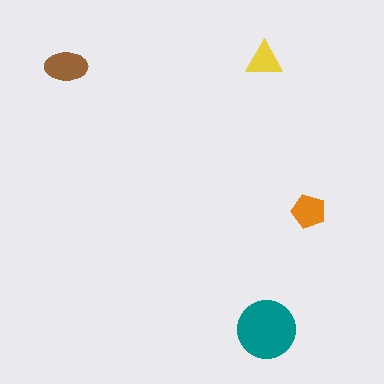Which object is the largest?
The teal circle.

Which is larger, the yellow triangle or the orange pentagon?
The orange pentagon.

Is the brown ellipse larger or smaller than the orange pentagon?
Larger.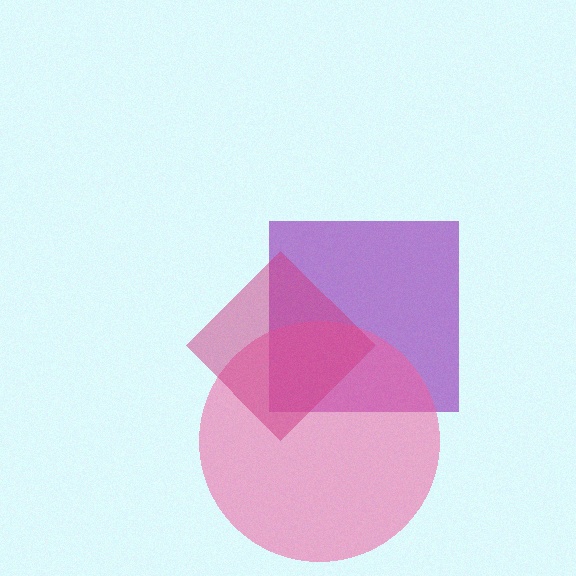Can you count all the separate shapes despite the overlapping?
Yes, there are 3 separate shapes.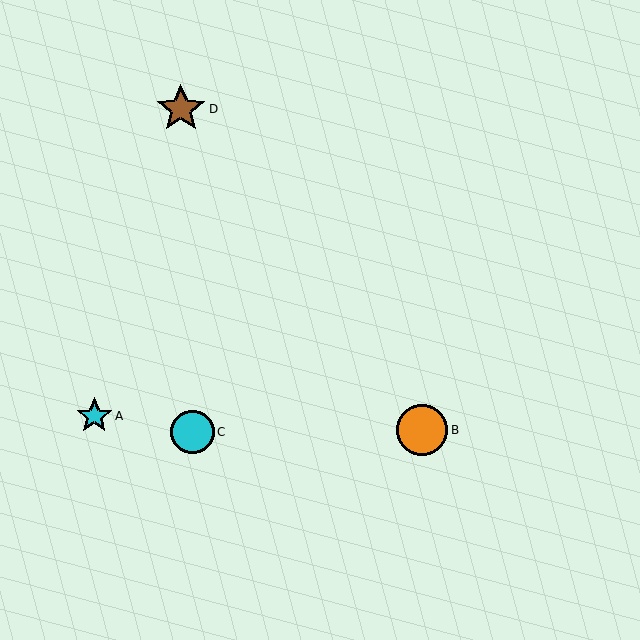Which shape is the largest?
The orange circle (labeled B) is the largest.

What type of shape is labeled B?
Shape B is an orange circle.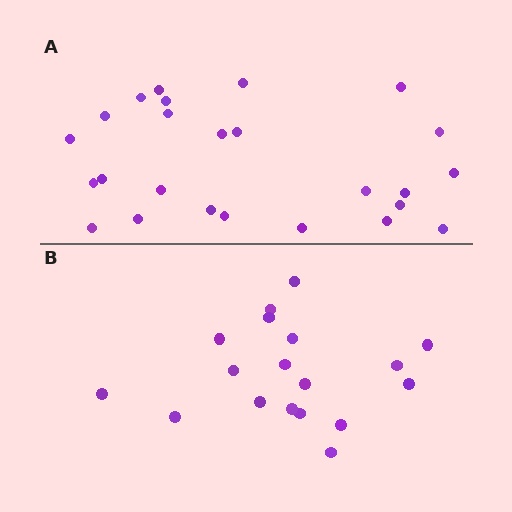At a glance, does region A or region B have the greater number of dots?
Region A (the top region) has more dots.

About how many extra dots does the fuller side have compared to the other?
Region A has roughly 8 or so more dots than region B.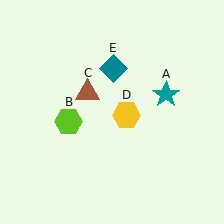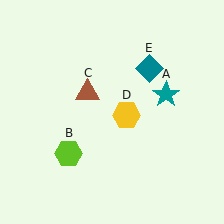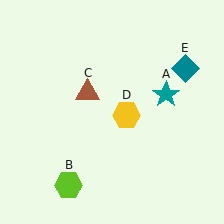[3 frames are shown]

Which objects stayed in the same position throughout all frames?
Teal star (object A) and brown triangle (object C) and yellow hexagon (object D) remained stationary.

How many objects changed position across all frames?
2 objects changed position: lime hexagon (object B), teal diamond (object E).